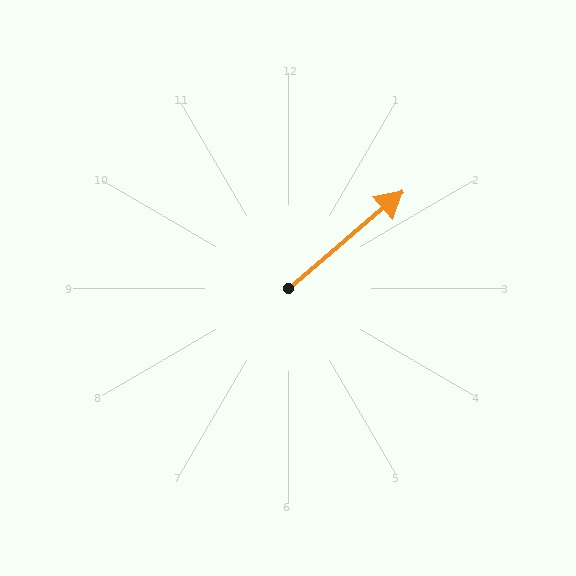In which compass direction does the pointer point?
Northeast.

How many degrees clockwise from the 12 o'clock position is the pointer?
Approximately 50 degrees.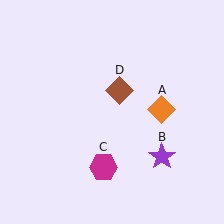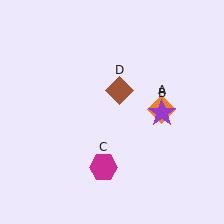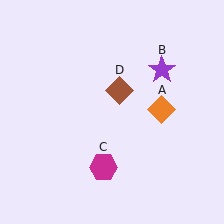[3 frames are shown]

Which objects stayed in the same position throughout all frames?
Orange diamond (object A) and magenta hexagon (object C) and brown diamond (object D) remained stationary.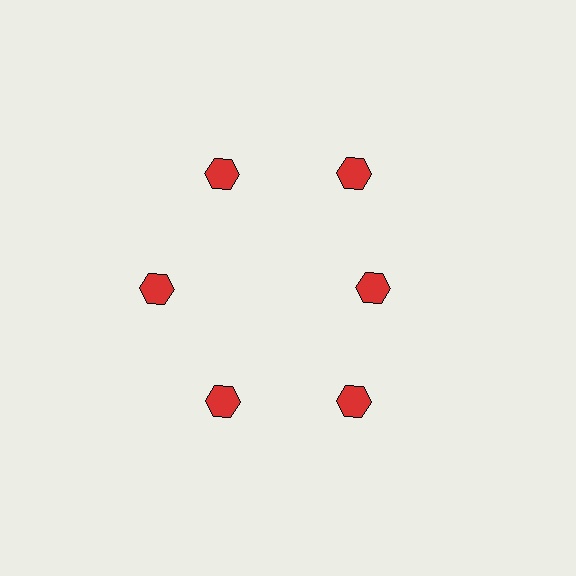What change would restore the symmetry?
The symmetry would be restored by moving it outward, back onto the ring so that all 6 hexagons sit at equal angles and equal distance from the center.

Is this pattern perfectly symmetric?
No. The 6 red hexagons are arranged in a ring, but one element near the 3 o'clock position is pulled inward toward the center, breaking the 6-fold rotational symmetry.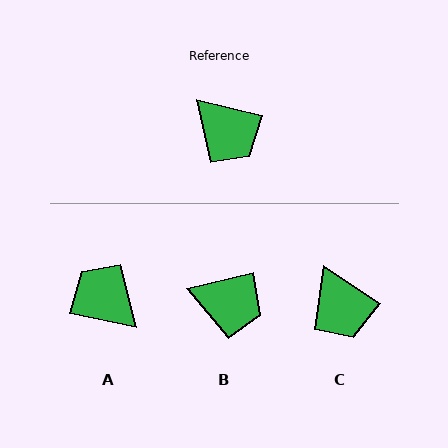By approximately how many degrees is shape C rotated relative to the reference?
Approximately 20 degrees clockwise.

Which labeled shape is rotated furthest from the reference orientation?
A, about 178 degrees away.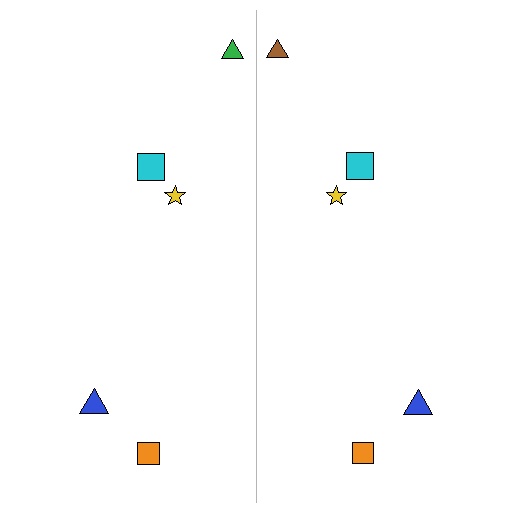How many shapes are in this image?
There are 10 shapes in this image.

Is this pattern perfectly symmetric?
No, the pattern is not perfectly symmetric. The brown triangle on the right side breaks the symmetry — its mirror counterpart is green.